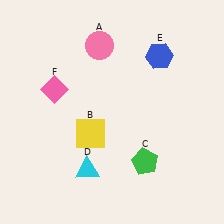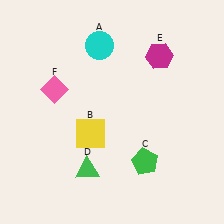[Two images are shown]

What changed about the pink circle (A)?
In Image 1, A is pink. In Image 2, it changed to cyan.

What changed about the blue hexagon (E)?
In Image 1, E is blue. In Image 2, it changed to magenta.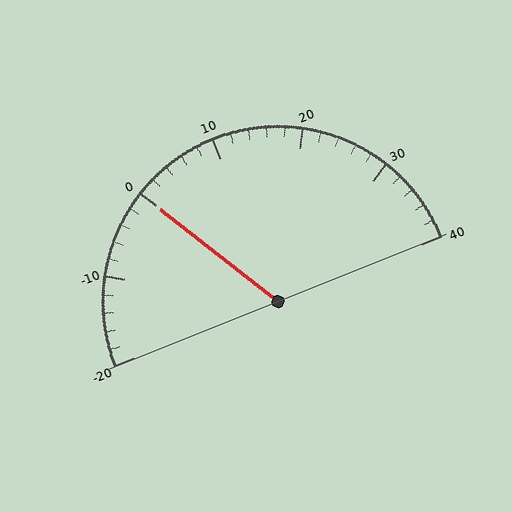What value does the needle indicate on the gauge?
The needle indicates approximately 0.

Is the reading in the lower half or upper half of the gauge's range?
The reading is in the lower half of the range (-20 to 40).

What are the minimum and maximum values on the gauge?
The gauge ranges from -20 to 40.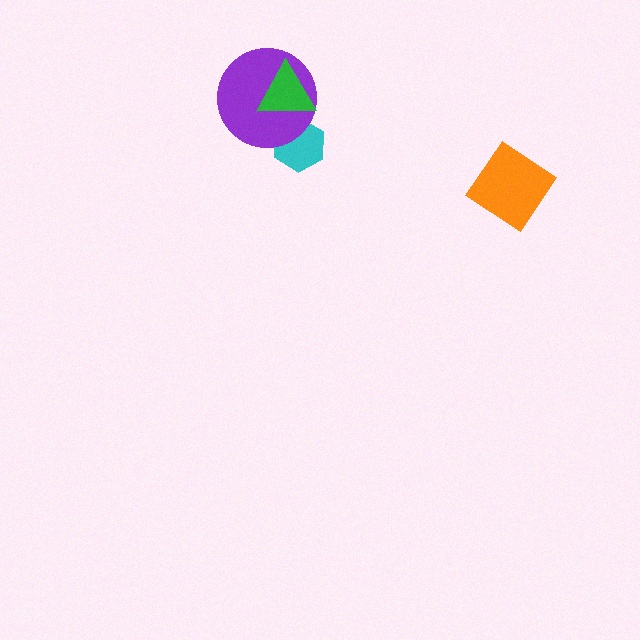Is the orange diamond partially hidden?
No, no other shape covers it.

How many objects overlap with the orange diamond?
0 objects overlap with the orange diamond.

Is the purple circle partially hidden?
Yes, it is partially covered by another shape.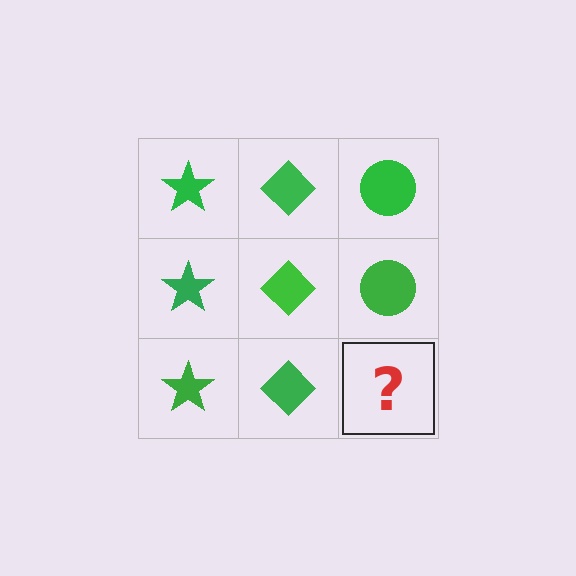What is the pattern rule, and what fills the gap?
The rule is that each column has a consistent shape. The gap should be filled with a green circle.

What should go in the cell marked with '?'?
The missing cell should contain a green circle.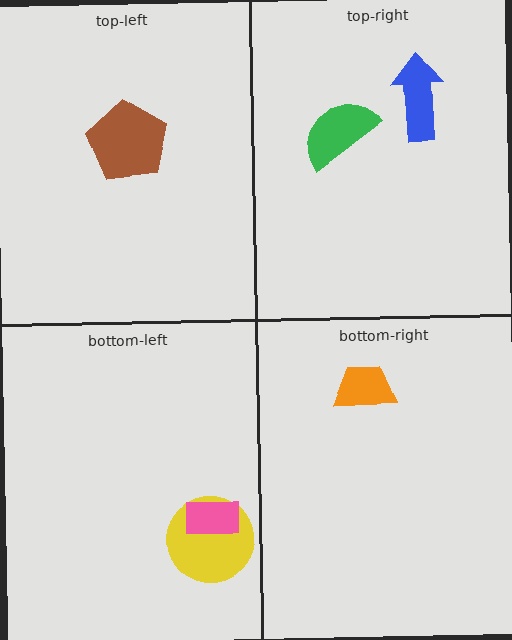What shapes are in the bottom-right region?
The orange trapezoid.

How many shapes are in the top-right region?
2.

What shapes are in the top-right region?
The green semicircle, the blue arrow.